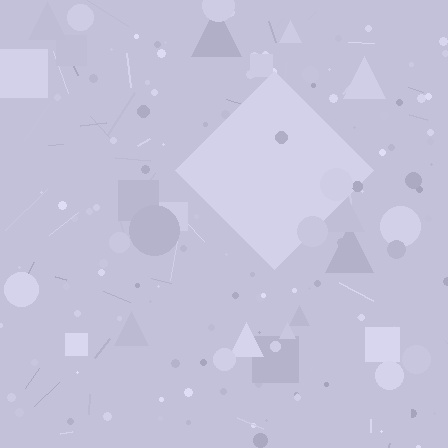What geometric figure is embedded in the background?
A diamond is embedded in the background.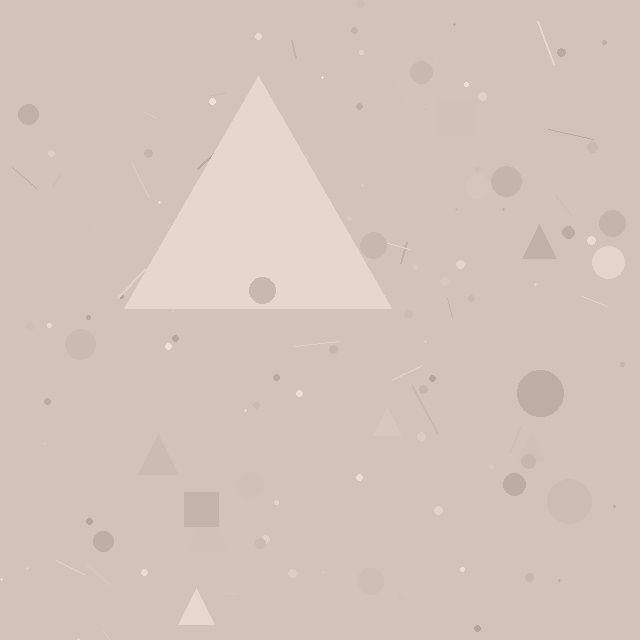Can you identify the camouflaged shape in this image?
The camouflaged shape is a triangle.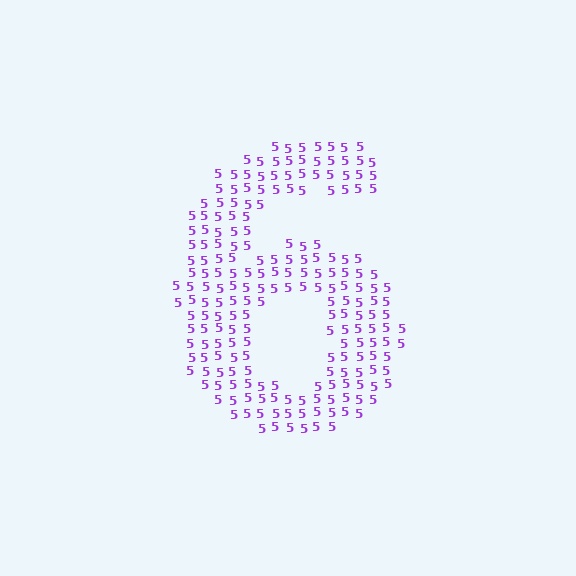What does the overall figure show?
The overall figure shows the digit 6.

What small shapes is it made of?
It is made of small digit 5's.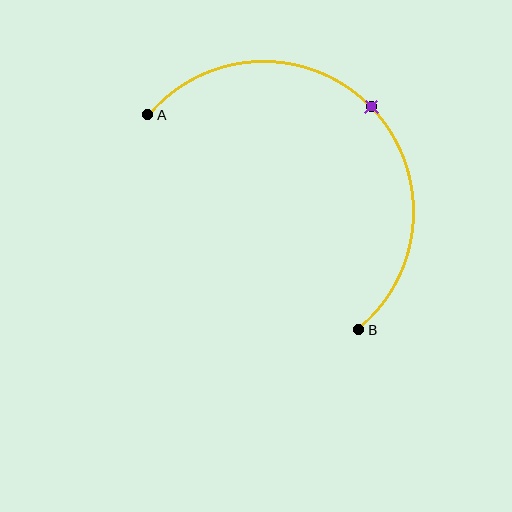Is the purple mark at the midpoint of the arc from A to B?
Yes. The purple mark lies on the arc at equal arc-length from both A and B — it is the arc midpoint.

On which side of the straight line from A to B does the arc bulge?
The arc bulges above and to the right of the straight line connecting A and B.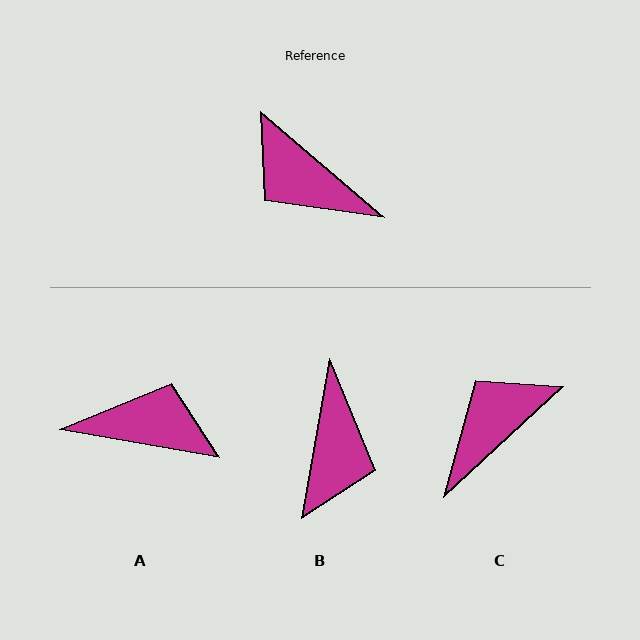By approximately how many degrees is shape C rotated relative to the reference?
Approximately 97 degrees clockwise.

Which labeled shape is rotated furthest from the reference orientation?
A, about 149 degrees away.